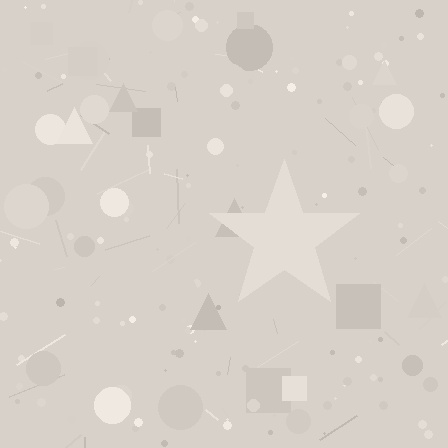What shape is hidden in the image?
A star is hidden in the image.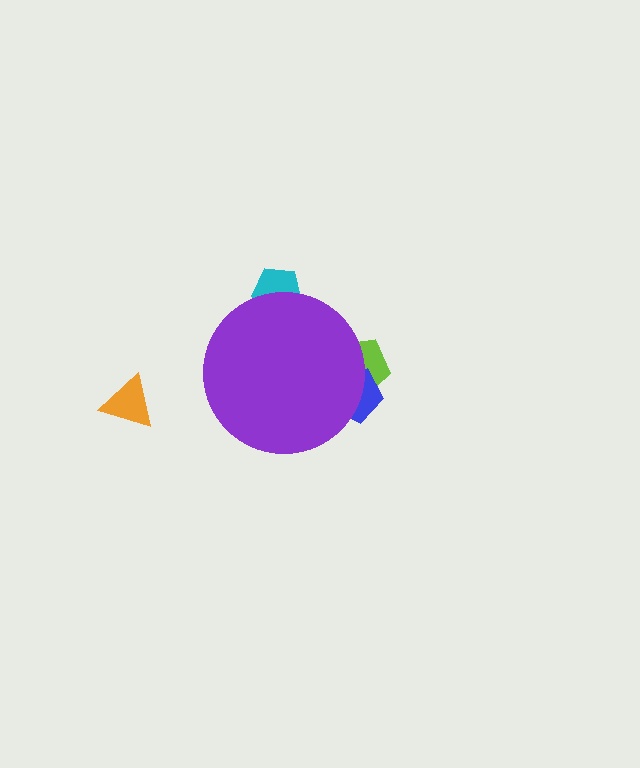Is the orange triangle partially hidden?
No, the orange triangle is fully visible.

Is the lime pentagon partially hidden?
Yes, the lime pentagon is partially hidden behind the purple circle.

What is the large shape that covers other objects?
A purple circle.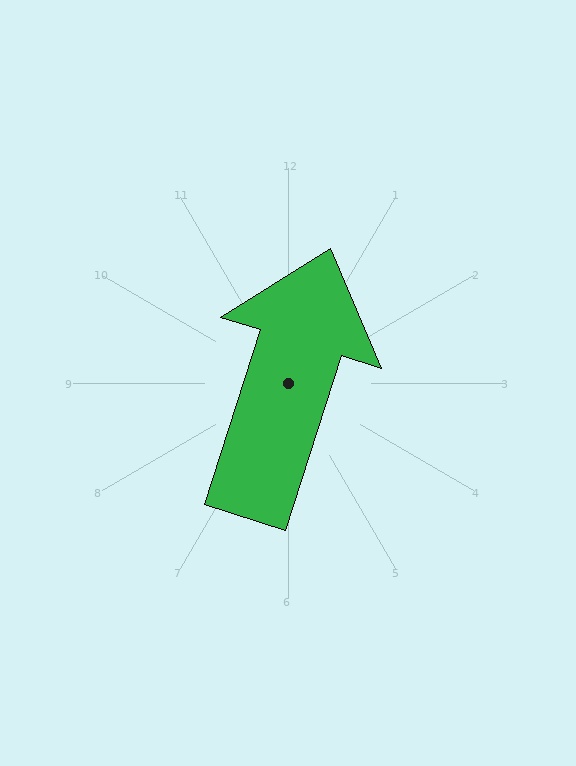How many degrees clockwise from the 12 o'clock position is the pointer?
Approximately 18 degrees.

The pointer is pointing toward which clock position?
Roughly 1 o'clock.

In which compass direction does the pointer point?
North.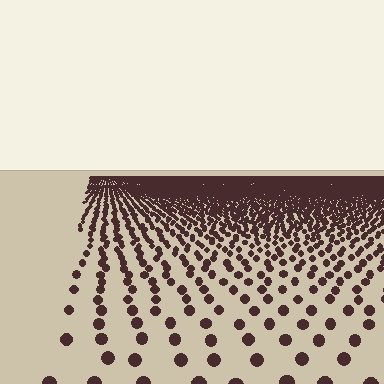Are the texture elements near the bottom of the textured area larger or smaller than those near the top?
Larger. Near the bottom, elements are closer to the viewer and appear at a bigger on-screen size.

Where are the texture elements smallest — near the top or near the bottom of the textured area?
Near the top.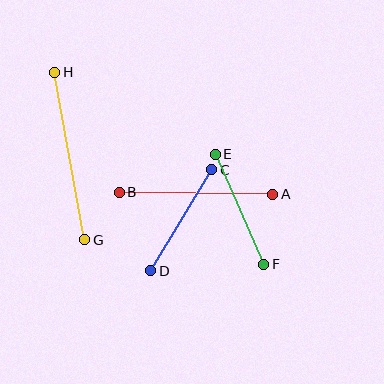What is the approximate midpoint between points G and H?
The midpoint is at approximately (70, 156) pixels.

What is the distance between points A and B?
The distance is approximately 154 pixels.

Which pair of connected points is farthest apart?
Points G and H are farthest apart.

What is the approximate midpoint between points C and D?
The midpoint is at approximately (181, 220) pixels.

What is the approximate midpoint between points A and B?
The midpoint is at approximately (196, 193) pixels.